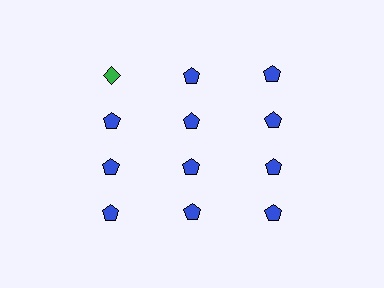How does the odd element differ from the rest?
It differs in both color (green instead of blue) and shape (diamond instead of pentagon).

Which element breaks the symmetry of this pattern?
The green diamond in the top row, leftmost column breaks the symmetry. All other shapes are blue pentagons.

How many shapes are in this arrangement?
There are 12 shapes arranged in a grid pattern.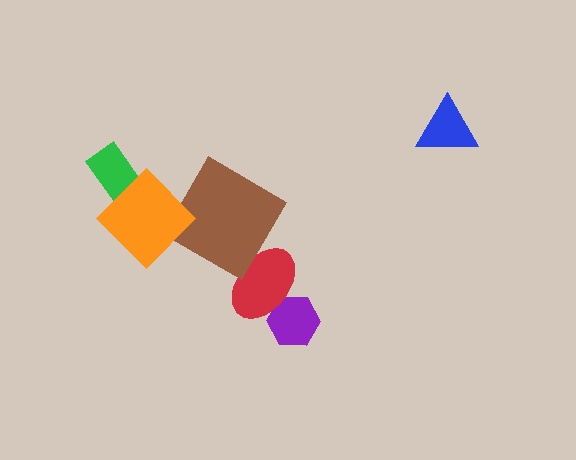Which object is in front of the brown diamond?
The orange diamond is in front of the brown diamond.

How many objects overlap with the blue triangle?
0 objects overlap with the blue triangle.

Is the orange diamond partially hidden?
No, no other shape covers it.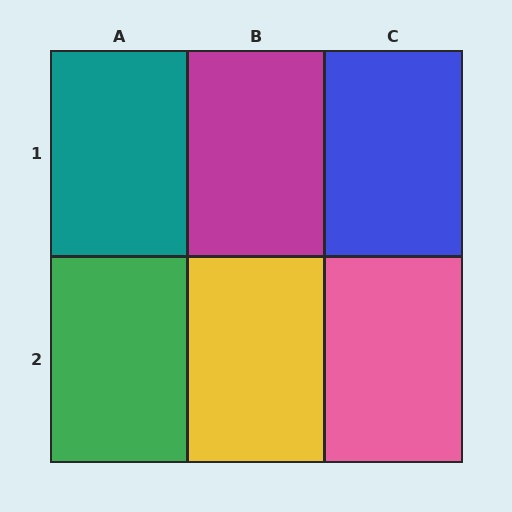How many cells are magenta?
1 cell is magenta.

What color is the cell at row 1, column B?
Magenta.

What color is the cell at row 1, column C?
Blue.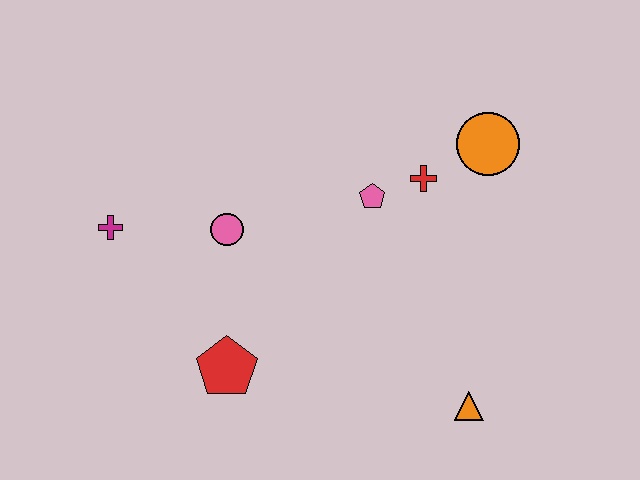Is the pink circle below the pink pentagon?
Yes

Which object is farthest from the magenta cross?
The orange triangle is farthest from the magenta cross.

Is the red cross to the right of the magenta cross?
Yes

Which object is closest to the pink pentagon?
The red cross is closest to the pink pentagon.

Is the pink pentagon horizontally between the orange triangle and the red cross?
No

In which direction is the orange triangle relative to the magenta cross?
The orange triangle is to the right of the magenta cross.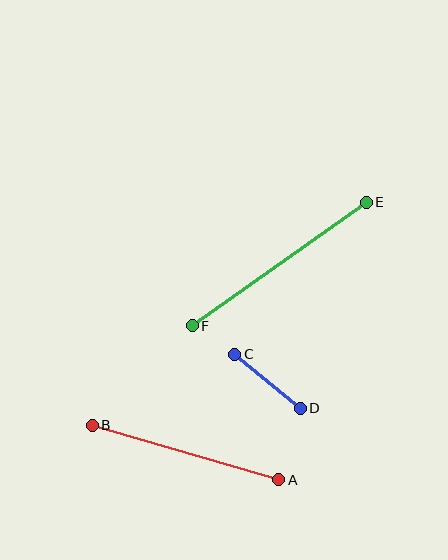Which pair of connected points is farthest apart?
Points E and F are farthest apart.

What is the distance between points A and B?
The distance is approximately 194 pixels.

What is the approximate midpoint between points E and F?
The midpoint is at approximately (279, 264) pixels.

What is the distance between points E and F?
The distance is approximately 213 pixels.